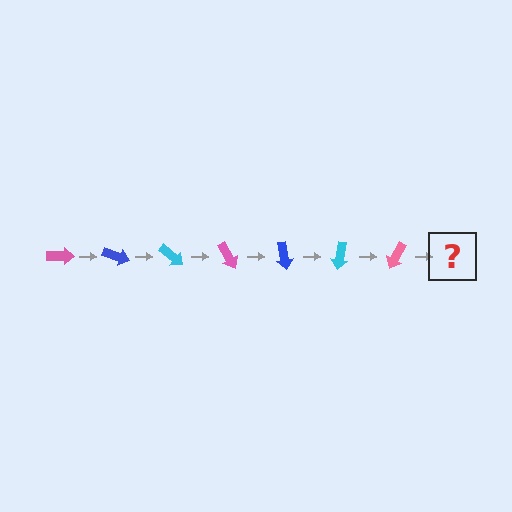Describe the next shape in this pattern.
It should be a blue arrow, rotated 140 degrees from the start.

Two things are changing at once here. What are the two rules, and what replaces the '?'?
The two rules are that it rotates 20 degrees each step and the color cycles through pink, blue, and cyan. The '?' should be a blue arrow, rotated 140 degrees from the start.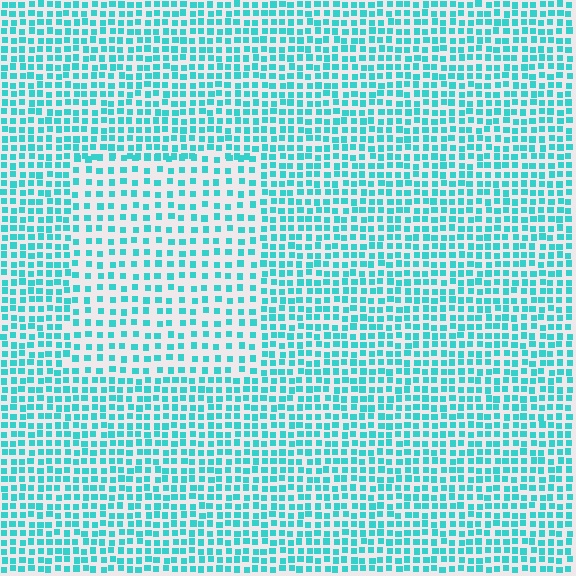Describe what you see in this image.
The image contains small cyan elements arranged at two different densities. A rectangle-shaped region is visible where the elements are less densely packed than the surrounding area.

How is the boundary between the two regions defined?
The boundary is defined by a change in element density (approximately 1.7x ratio). All elements are the same color, size, and shape.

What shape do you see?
I see a rectangle.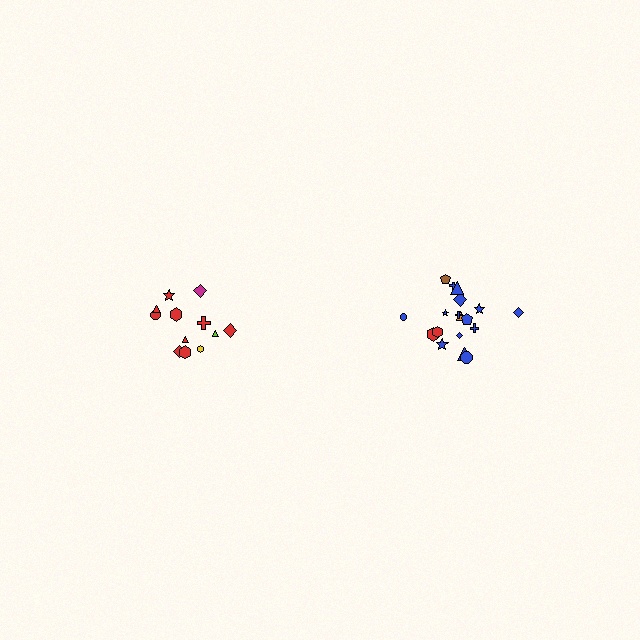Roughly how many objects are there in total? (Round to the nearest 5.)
Roughly 30 objects in total.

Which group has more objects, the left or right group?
The right group.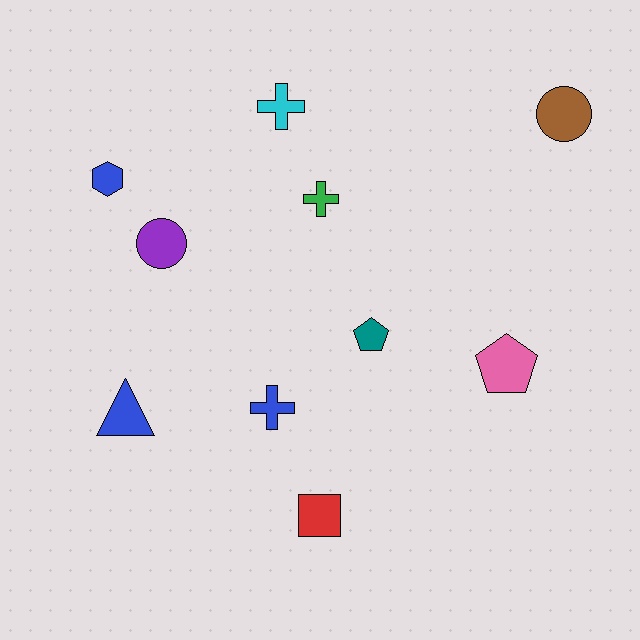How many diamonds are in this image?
There are no diamonds.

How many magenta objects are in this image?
There are no magenta objects.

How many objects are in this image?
There are 10 objects.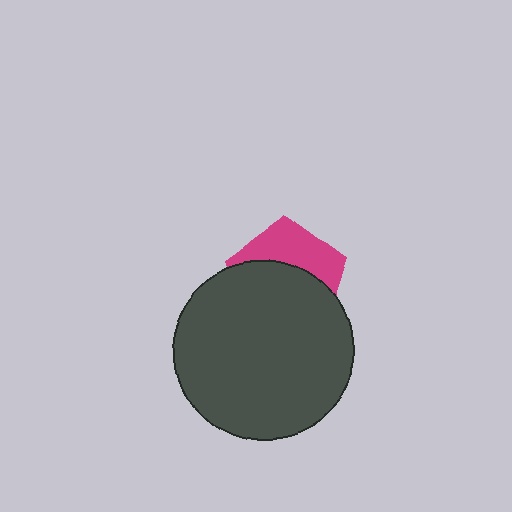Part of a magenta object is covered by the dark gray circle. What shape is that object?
It is a pentagon.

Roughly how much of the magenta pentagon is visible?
A small part of it is visible (roughly 39%).